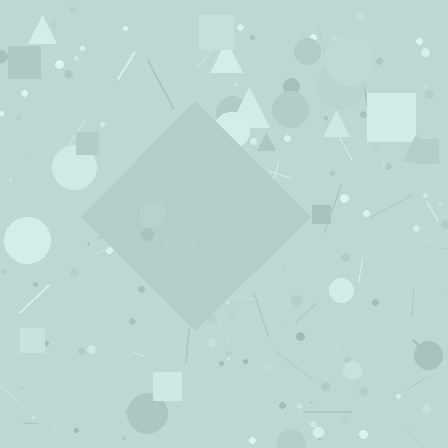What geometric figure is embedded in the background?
A diamond is embedded in the background.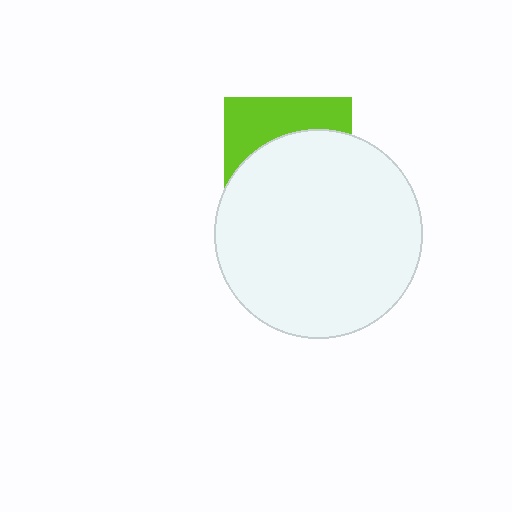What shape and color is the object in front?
The object in front is a white circle.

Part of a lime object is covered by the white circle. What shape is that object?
It is a square.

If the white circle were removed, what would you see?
You would see the complete lime square.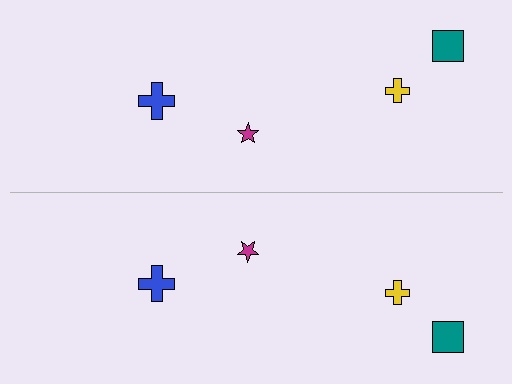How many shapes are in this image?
There are 8 shapes in this image.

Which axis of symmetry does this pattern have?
The pattern has a horizontal axis of symmetry running through the center of the image.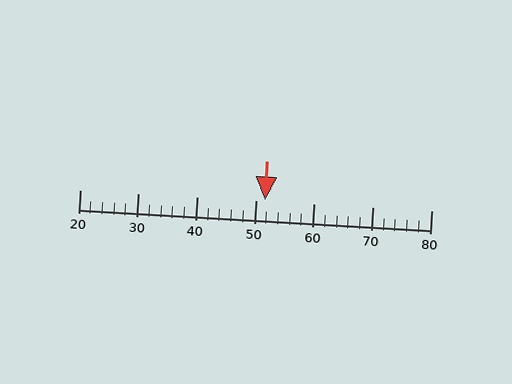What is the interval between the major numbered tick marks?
The major tick marks are spaced 10 units apart.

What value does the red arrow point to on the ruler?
The red arrow points to approximately 52.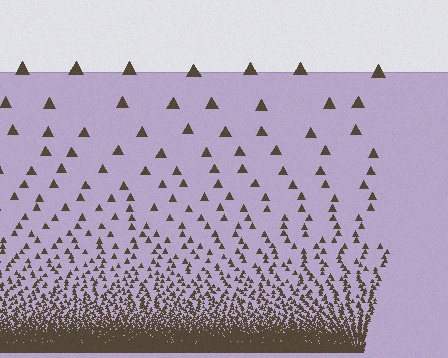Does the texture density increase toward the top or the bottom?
Density increases toward the bottom.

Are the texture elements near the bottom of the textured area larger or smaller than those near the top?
Smaller. The gradient is inverted — elements near the bottom are smaller and denser.